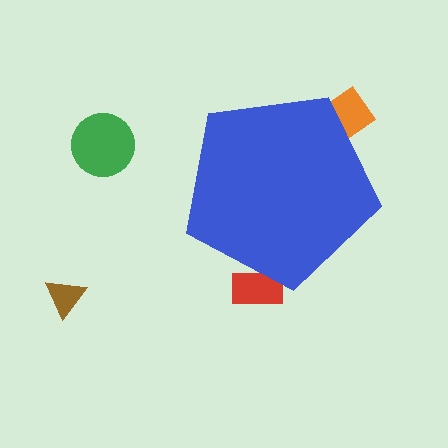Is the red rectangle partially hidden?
Yes, the red rectangle is partially hidden behind the blue pentagon.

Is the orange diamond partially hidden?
Yes, the orange diamond is partially hidden behind the blue pentagon.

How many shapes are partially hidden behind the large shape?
2 shapes are partially hidden.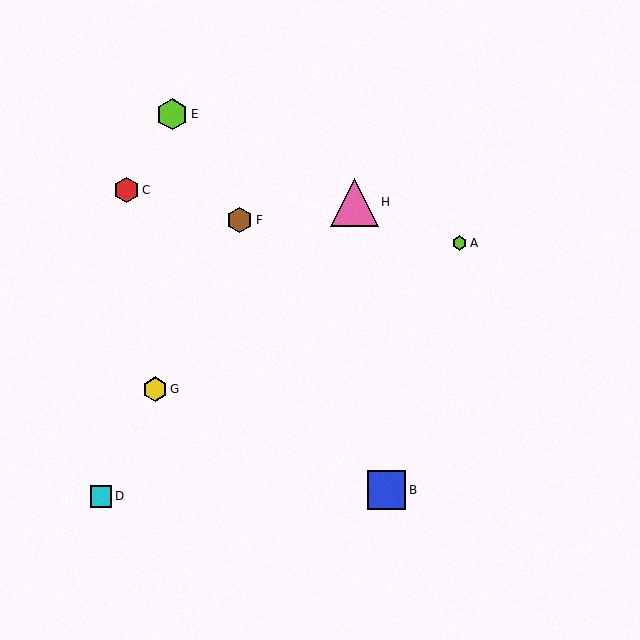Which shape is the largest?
The pink triangle (labeled H) is the largest.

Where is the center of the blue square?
The center of the blue square is at (387, 490).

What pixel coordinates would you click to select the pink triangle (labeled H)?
Click at (354, 202) to select the pink triangle H.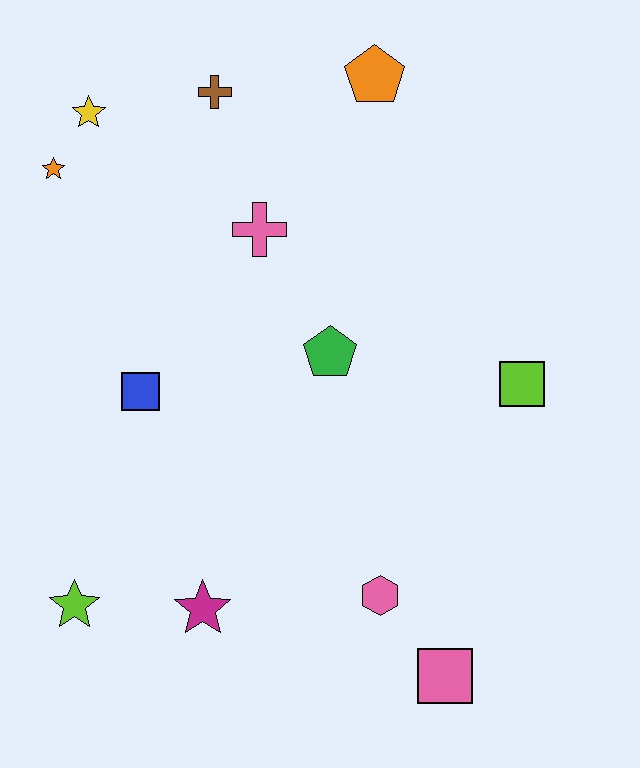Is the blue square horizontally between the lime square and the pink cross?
No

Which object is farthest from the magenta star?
The orange pentagon is farthest from the magenta star.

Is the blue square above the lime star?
Yes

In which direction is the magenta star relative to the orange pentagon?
The magenta star is below the orange pentagon.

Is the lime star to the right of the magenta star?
No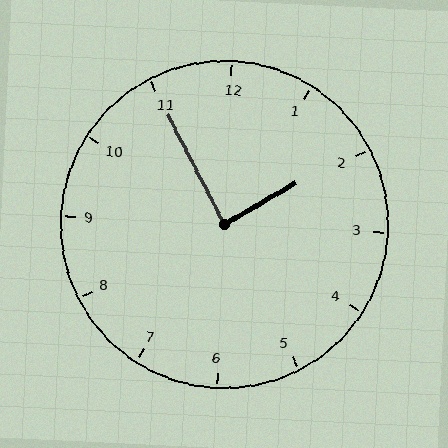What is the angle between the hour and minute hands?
Approximately 88 degrees.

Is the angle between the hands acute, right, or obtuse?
It is right.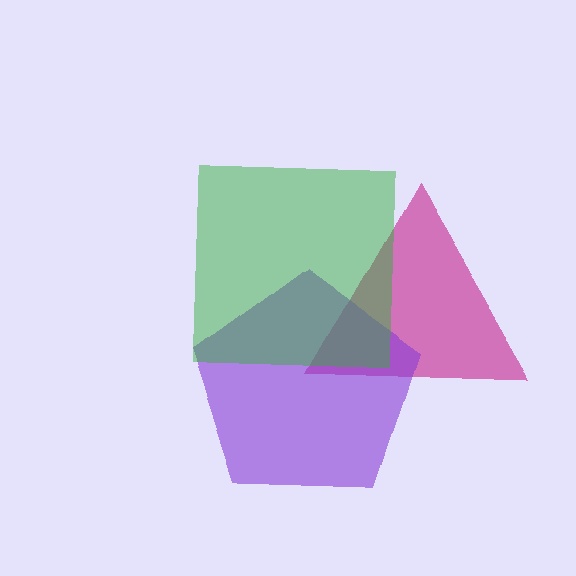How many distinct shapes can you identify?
There are 3 distinct shapes: a magenta triangle, a purple pentagon, a green square.